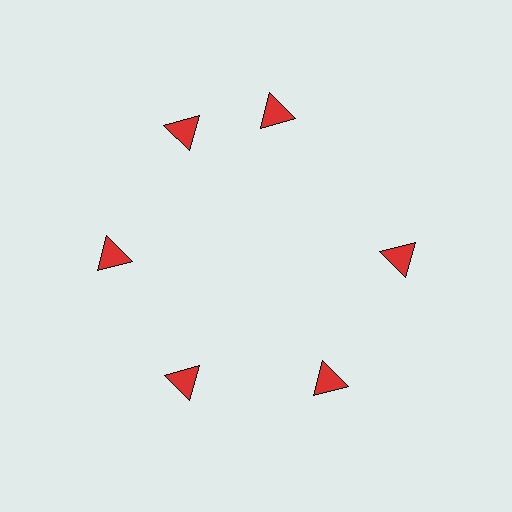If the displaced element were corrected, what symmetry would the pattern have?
It would have 6-fold rotational symmetry — the pattern would map onto itself every 60 degrees.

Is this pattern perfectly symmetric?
No. The 6 red triangles are arranged in a ring, but one element near the 1 o'clock position is rotated out of alignment along the ring, breaking the 6-fold rotational symmetry.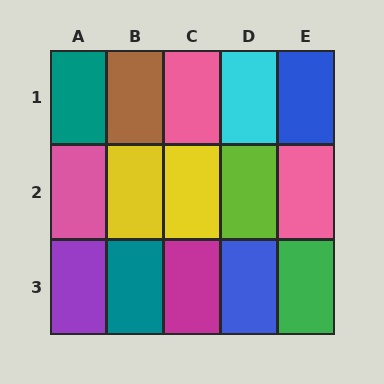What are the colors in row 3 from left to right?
Purple, teal, magenta, blue, green.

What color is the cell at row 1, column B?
Brown.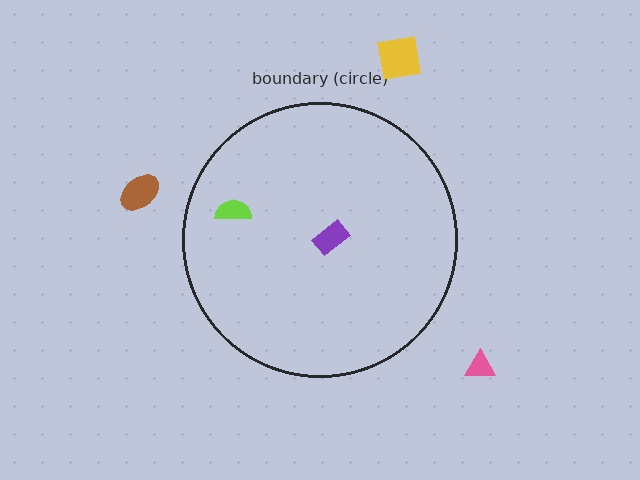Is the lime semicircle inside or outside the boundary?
Inside.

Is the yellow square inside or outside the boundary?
Outside.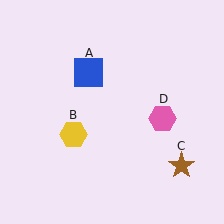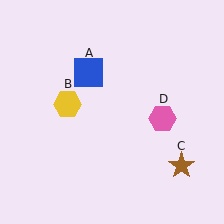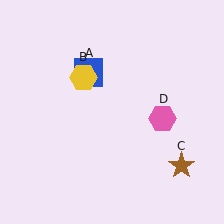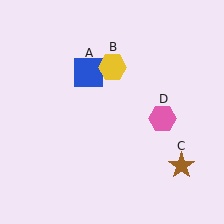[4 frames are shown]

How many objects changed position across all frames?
1 object changed position: yellow hexagon (object B).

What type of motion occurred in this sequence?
The yellow hexagon (object B) rotated clockwise around the center of the scene.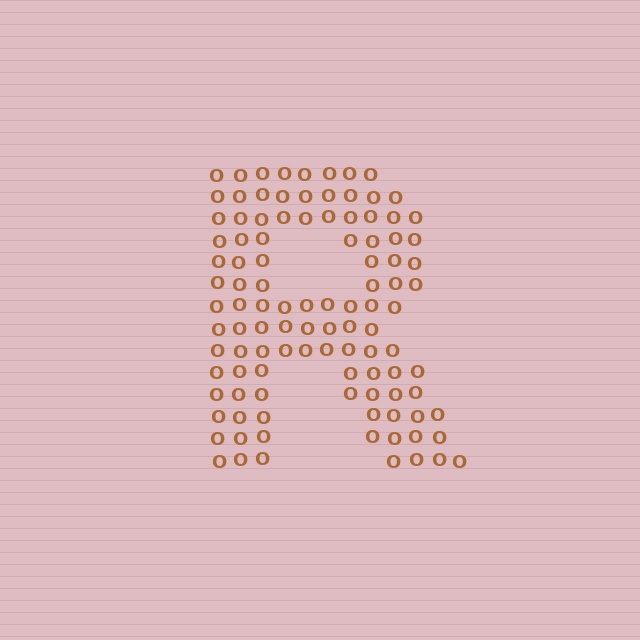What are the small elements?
The small elements are letter O's.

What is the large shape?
The large shape is the letter R.